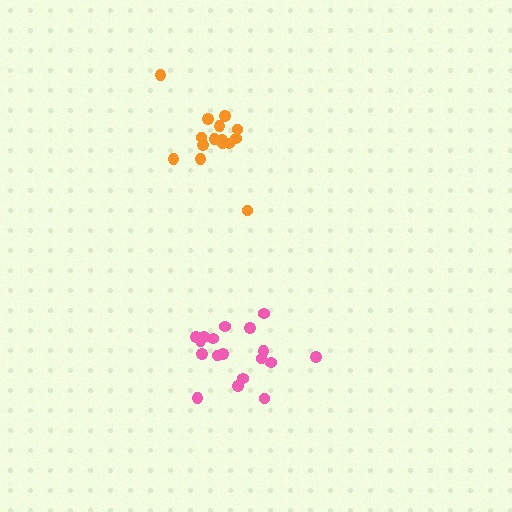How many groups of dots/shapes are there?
There are 2 groups.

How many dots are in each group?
Group 1: 15 dots, Group 2: 18 dots (33 total).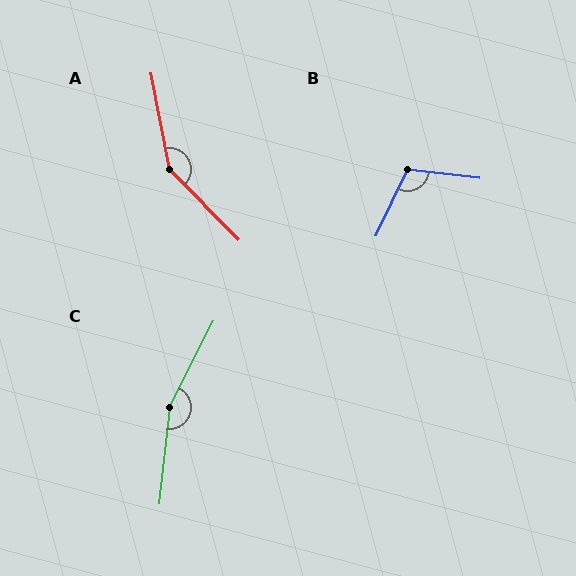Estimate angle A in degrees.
Approximately 147 degrees.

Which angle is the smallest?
B, at approximately 109 degrees.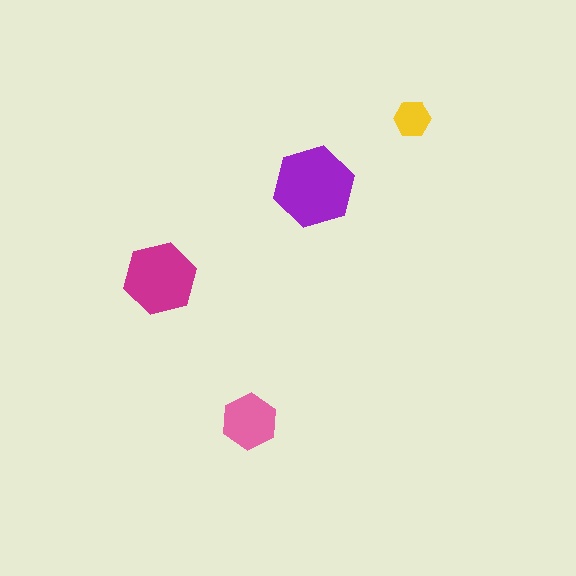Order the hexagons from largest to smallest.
the purple one, the magenta one, the pink one, the yellow one.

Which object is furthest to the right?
The yellow hexagon is rightmost.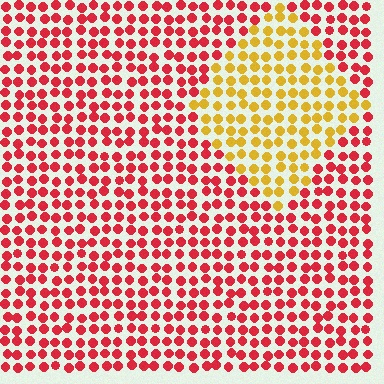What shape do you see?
I see a diamond.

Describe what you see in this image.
The image is filled with small red elements in a uniform arrangement. A diamond-shaped region is visible where the elements are tinted to a slightly different hue, forming a subtle color boundary.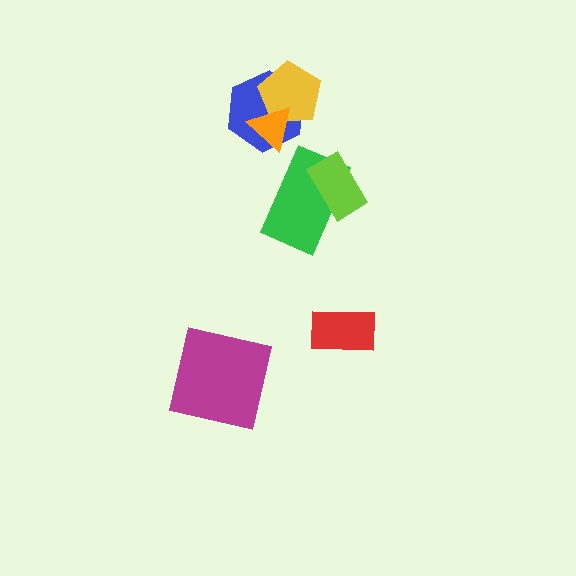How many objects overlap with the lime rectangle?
1 object overlaps with the lime rectangle.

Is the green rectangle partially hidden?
Yes, it is partially covered by another shape.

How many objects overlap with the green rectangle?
1 object overlaps with the green rectangle.